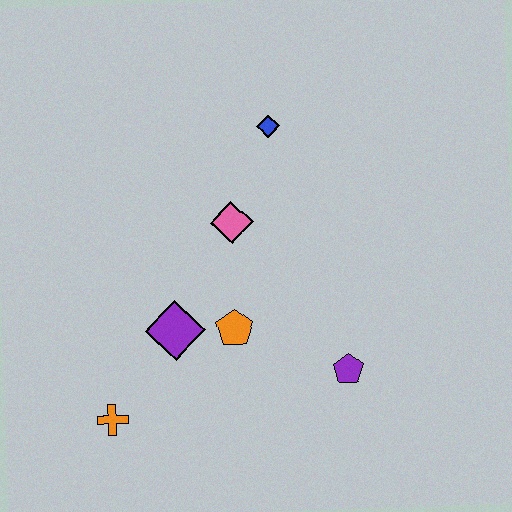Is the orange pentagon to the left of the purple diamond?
No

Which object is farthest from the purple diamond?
The blue diamond is farthest from the purple diamond.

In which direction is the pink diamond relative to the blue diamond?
The pink diamond is below the blue diamond.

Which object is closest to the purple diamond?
The orange pentagon is closest to the purple diamond.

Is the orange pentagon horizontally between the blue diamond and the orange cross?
Yes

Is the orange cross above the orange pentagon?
No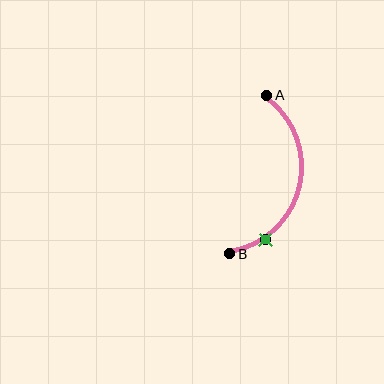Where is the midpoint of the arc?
The arc midpoint is the point on the curve farthest from the straight line joining A and B. It sits to the right of that line.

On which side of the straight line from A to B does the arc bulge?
The arc bulges to the right of the straight line connecting A and B.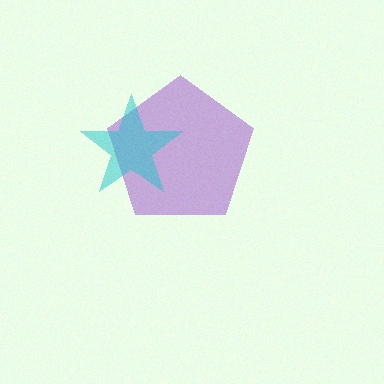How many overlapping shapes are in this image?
There are 2 overlapping shapes in the image.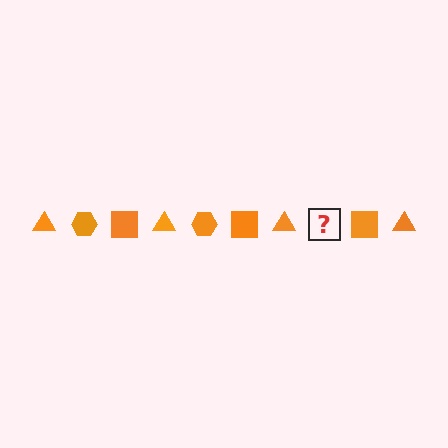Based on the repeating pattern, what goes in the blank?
The blank should be an orange hexagon.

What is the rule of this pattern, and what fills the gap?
The rule is that the pattern cycles through triangle, hexagon, square shapes in orange. The gap should be filled with an orange hexagon.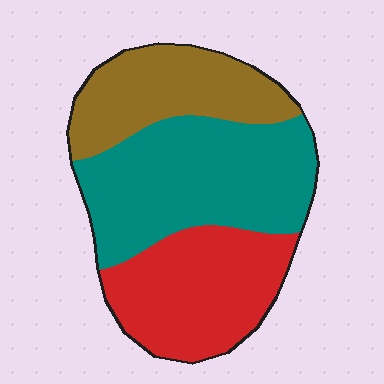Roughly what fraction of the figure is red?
Red takes up about one third (1/3) of the figure.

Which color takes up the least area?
Brown, at roughly 25%.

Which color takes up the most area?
Teal, at roughly 45%.